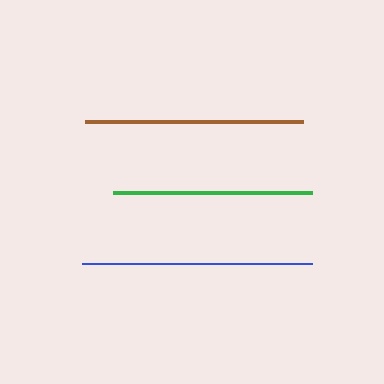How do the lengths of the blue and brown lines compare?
The blue and brown lines are approximately the same length.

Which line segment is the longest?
The blue line is the longest at approximately 230 pixels.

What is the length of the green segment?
The green segment is approximately 199 pixels long.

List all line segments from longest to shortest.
From longest to shortest: blue, brown, green.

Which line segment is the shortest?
The green line is the shortest at approximately 199 pixels.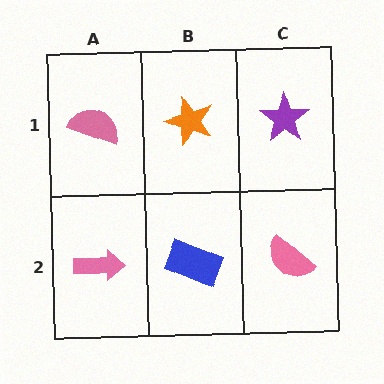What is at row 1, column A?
A pink semicircle.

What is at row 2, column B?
A blue rectangle.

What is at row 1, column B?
An orange star.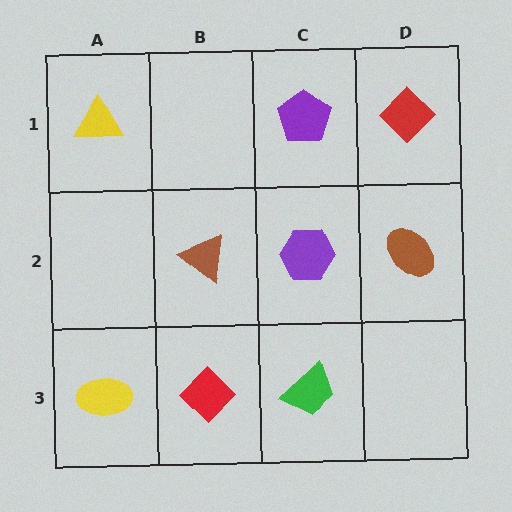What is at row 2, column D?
A brown ellipse.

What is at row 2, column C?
A purple hexagon.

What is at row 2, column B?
A brown triangle.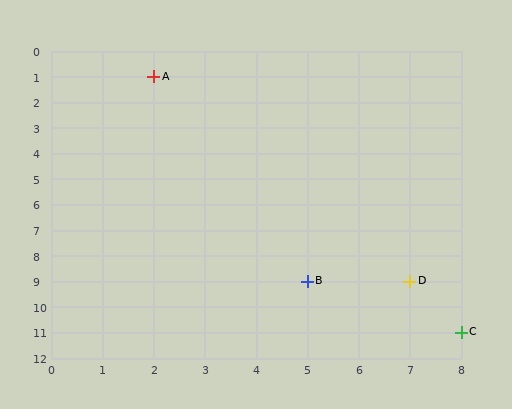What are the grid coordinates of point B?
Point B is at grid coordinates (5, 9).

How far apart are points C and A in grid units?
Points C and A are 6 columns and 10 rows apart (about 11.7 grid units diagonally).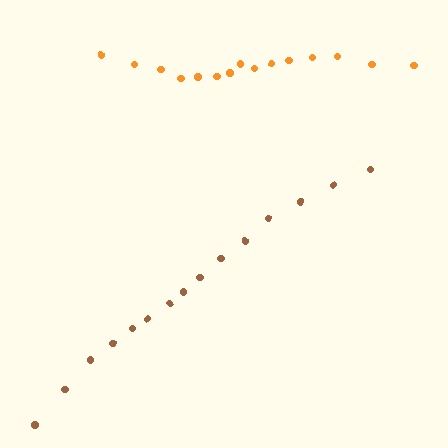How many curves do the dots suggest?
There are 2 distinct paths.